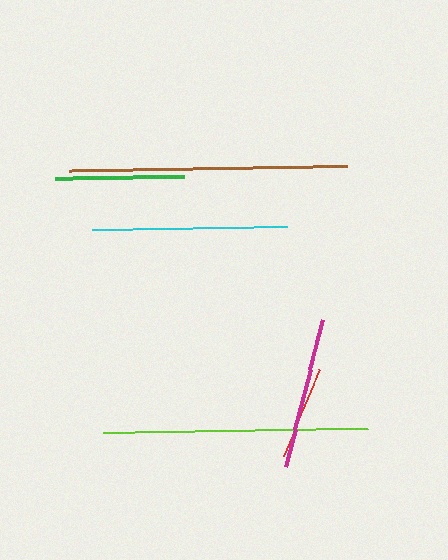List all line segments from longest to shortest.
From longest to shortest: brown, lime, cyan, magenta, green, red.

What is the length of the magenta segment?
The magenta segment is approximately 151 pixels long.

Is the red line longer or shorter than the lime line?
The lime line is longer than the red line.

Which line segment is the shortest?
The red line is the shortest at approximately 93 pixels.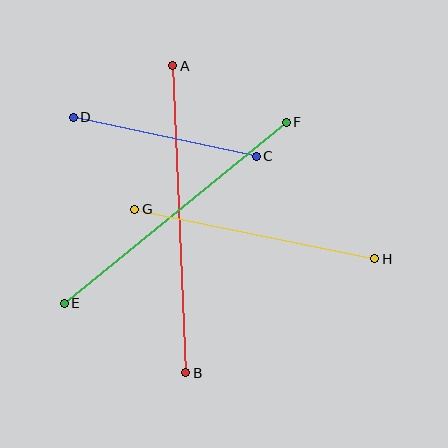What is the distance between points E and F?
The distance is approximately 286 pixels.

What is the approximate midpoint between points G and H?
The midpoint is at approximately (255, 234) pixels.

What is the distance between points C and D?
The distance is approximately 187 pixels.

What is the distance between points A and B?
The distance is approximately 307 pixels.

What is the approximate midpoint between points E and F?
The midpoint is at approximately (175, 213) pixels.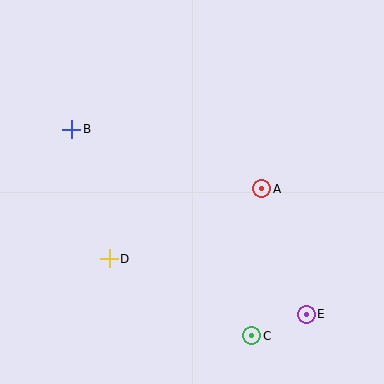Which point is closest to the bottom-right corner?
Point E is closest to the bottom-right corner.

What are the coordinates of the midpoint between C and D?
The midpoint between C and D is at (180, 297).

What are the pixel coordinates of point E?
Point E is at (306, 314).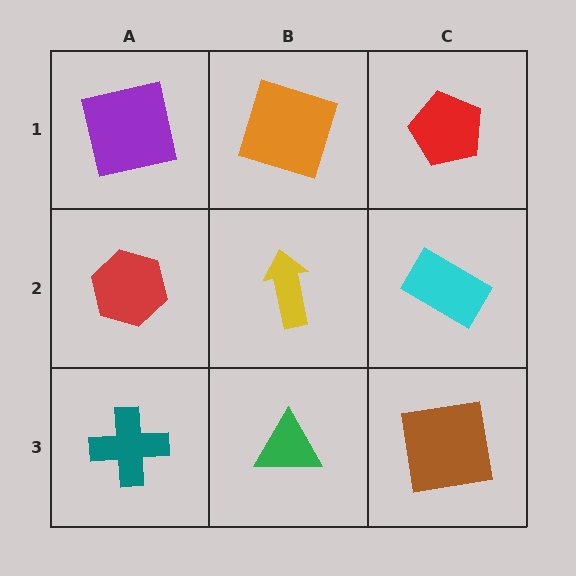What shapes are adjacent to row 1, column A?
A red hexagon (row 2, column A), an orange square (row 1, column B).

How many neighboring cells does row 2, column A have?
3.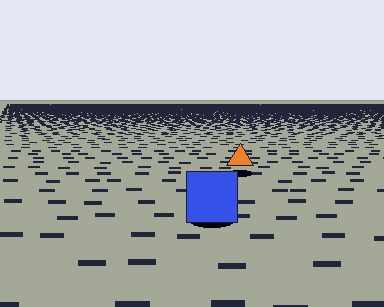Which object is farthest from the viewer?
The orange triangle is farthest from the viewer. It appears smaller and the ground texture around it is denser.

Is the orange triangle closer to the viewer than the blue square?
No. The blue square is closer — you can tell from the texture gradient: the ground texture is coarser near it.